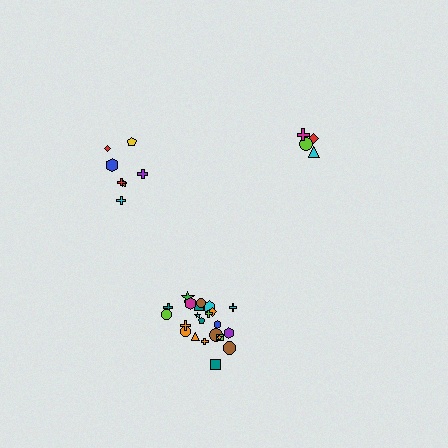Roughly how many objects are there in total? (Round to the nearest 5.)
Roughly 35 objects in total.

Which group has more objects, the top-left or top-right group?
The top-left group.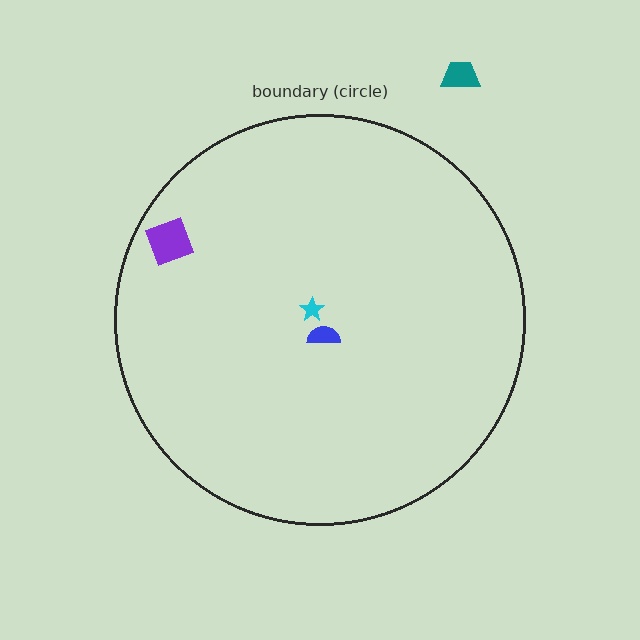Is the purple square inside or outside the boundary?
Inside.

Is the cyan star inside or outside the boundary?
Inside.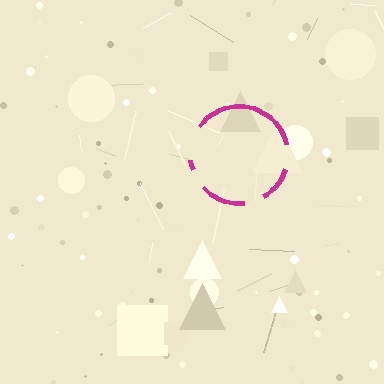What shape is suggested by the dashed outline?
The dashed outline suggests a circle.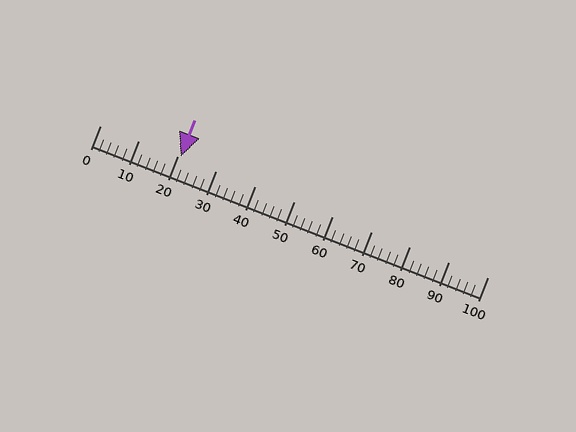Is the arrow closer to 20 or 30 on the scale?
The arrow is closer to 20.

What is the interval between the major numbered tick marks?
The major tick marks are spaced 10 units apart.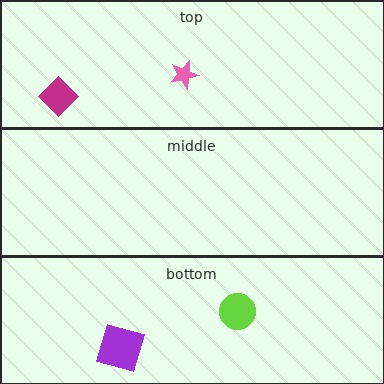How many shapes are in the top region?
2.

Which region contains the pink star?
The top region.